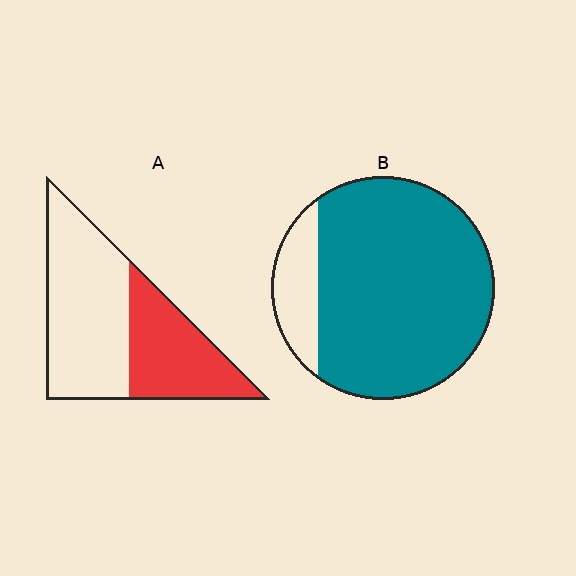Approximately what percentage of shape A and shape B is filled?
A is approximately 40% and B is approximately 85%.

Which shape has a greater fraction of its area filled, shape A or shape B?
Shape B.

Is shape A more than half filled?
No.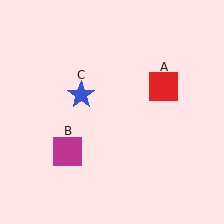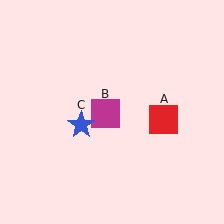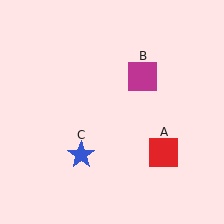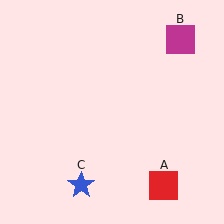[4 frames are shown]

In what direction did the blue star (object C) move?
The blue star (object C) moved down.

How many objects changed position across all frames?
3 objects changed position: red square (object A), magenta square (object B), blue star (object C).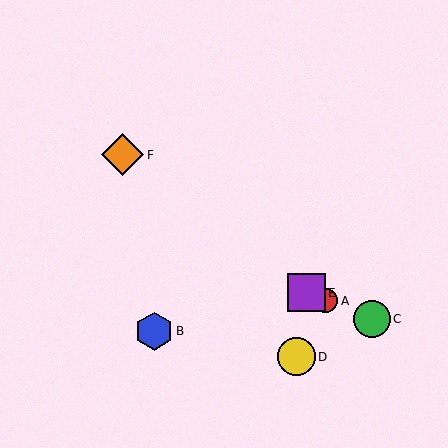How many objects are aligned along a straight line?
3 objects (A, C, E) are aligned along a straight line.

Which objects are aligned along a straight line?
Objects A, C, E are aligned along a straight line.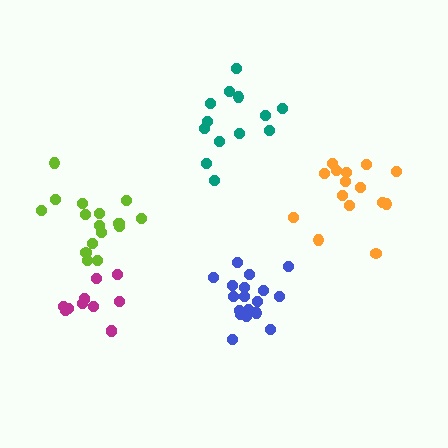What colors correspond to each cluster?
The clusters are colored: magenta, blue, teal, orange, lime.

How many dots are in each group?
Group 1: 12 dots, Group 2: 18 dots, Group 3: 13 dots, Group 4: 15 dots, Group 5: 17 dots (75 total).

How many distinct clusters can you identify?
There are 5 distinct clusters.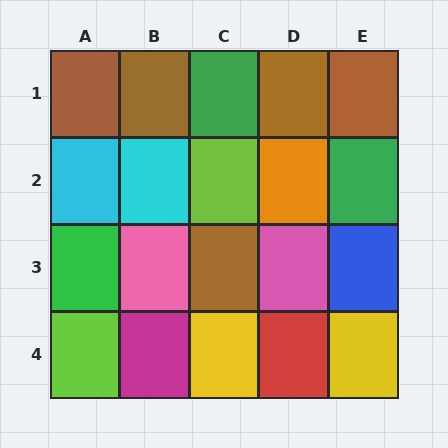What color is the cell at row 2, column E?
Green.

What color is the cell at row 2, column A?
Cyan.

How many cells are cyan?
2 cells are cyan.